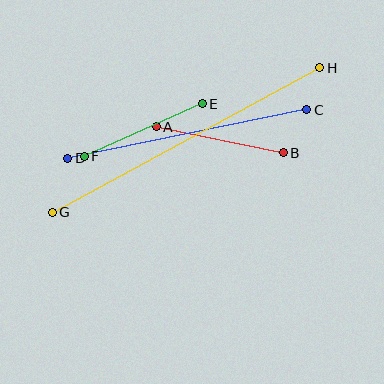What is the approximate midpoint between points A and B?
The midpoint is at approximately (220, 140) pixels.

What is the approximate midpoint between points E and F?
The midpoint is at approximately (143, 130) pixels.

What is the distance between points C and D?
The distance is approximately 244 pixels.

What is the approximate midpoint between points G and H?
The midpoint is at approximately (186, 140) pixels.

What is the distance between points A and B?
The distance is approximately 130 pixels.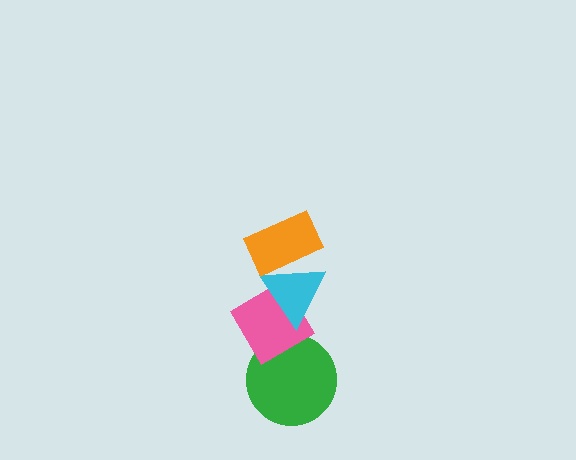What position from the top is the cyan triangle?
The cyan triangle is 2nd from the top.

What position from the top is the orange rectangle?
The orange rectangle is 1st from the top.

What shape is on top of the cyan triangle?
The orange rectangle is on top of the cyan triangle.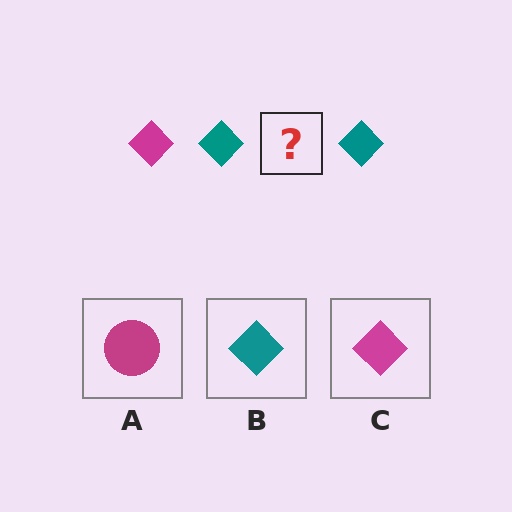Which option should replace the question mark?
Option C.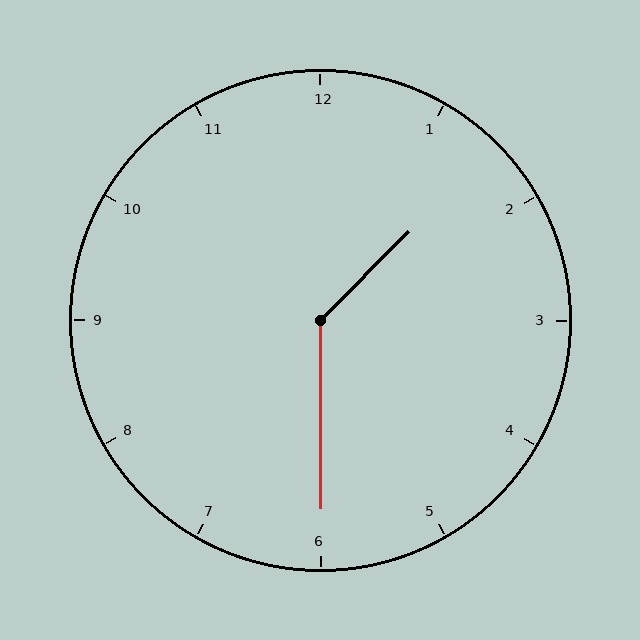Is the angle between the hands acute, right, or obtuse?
It is obtuse.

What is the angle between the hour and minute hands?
Approximately 135 degrees.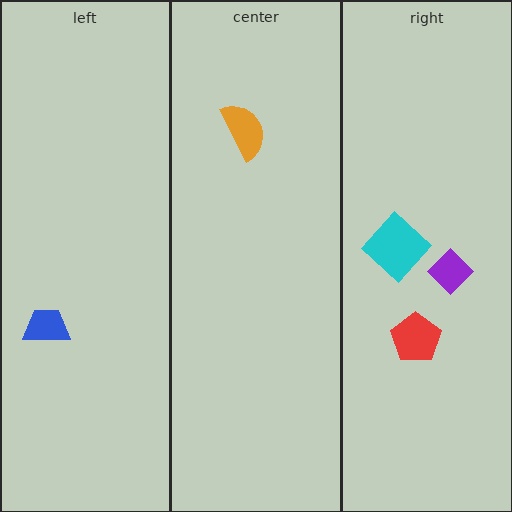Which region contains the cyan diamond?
The right region.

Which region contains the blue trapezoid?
The left region.